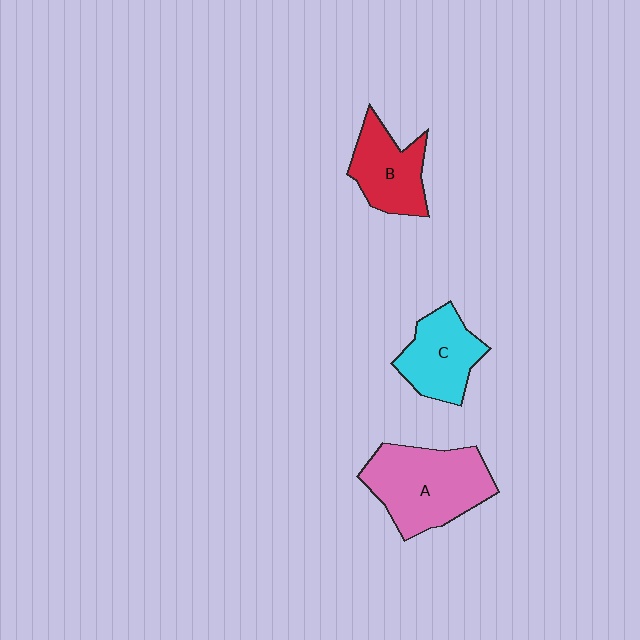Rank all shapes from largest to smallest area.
From largest to smallest: A (pink), C (cyan), B (red).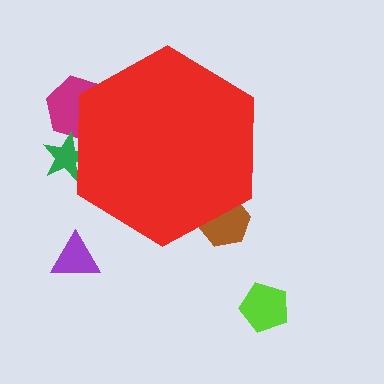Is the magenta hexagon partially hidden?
Yes, the magenta hexagon is partially hidden behind the red hexagon.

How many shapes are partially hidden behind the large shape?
3 shapes are partially hidden.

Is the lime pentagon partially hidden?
No, the lime pentagon is fully visible.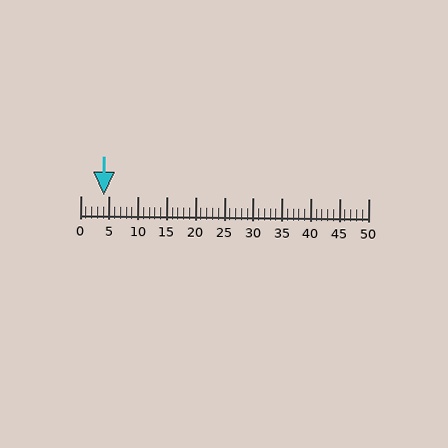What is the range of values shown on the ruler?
The ruler shows values from 0 to 50.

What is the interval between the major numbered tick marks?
The major tick marks are spaced 5 units apart.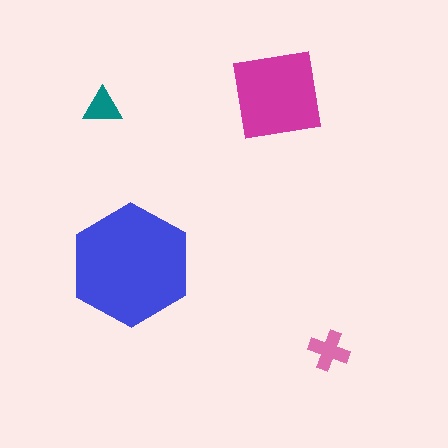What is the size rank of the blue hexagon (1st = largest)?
1st.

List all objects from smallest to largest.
The teal triangle, the pink cross, the magenta square, the blue hexagon.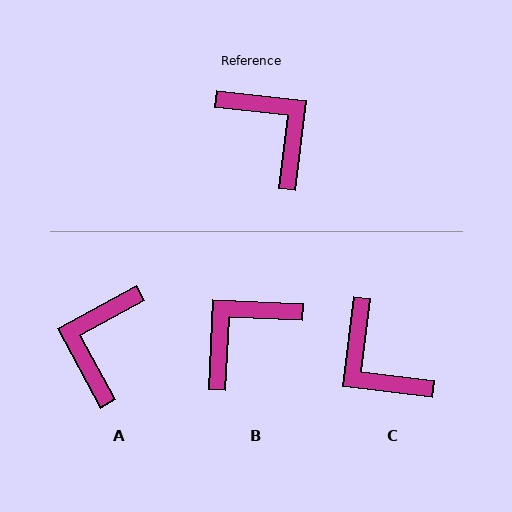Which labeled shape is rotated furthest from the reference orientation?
C, about 180 degrees away.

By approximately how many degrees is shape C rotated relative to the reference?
Approximately 180 degrees counter-clockwise.